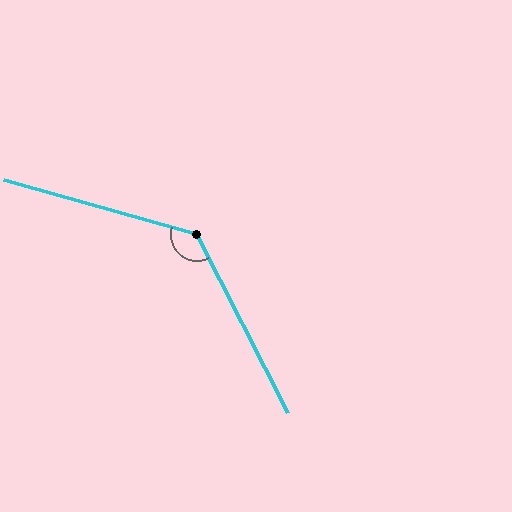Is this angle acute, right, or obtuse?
It is obtuse.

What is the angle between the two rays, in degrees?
Approximately 133 degrees.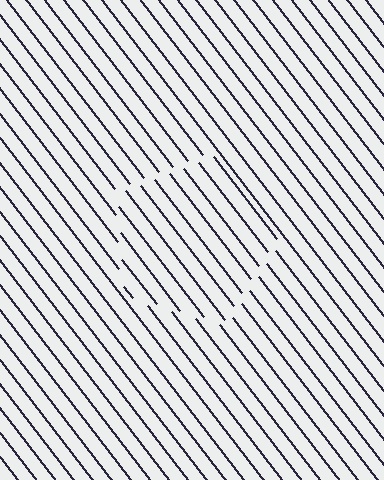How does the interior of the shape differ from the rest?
The interior of the shape contains the same grating, shifted by half a period — the contour is defined by the phase discontinuity where line-ends from the inner and outer gratings abut.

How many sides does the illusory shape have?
5 sides — the line-ends trace a pentagon.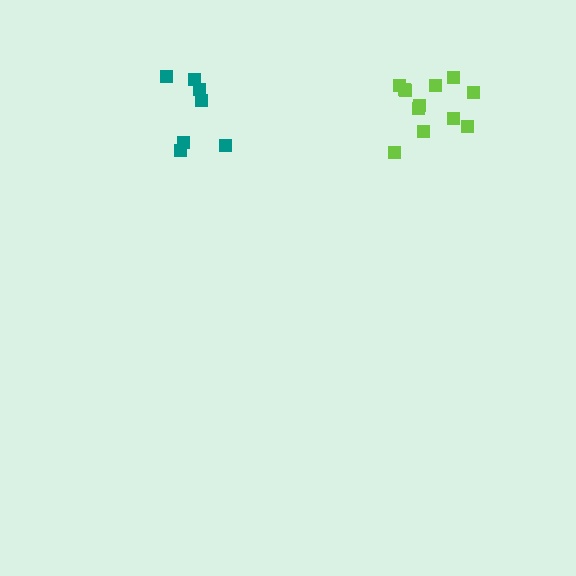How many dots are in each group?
Group 1: 7 dots, Group 2: 12 dots (19 total).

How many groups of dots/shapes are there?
There are 2 groups.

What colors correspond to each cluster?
The clusters are colored: teal, lime.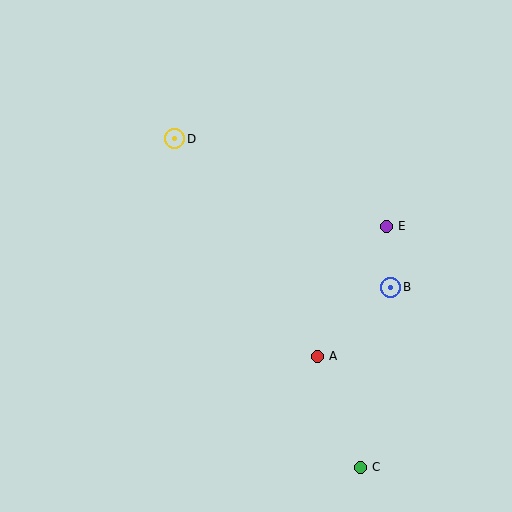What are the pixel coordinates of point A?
Point A is at (317, 356).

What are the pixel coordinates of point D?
Point D is at (175, 139).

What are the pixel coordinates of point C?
Point C is at (360, 467).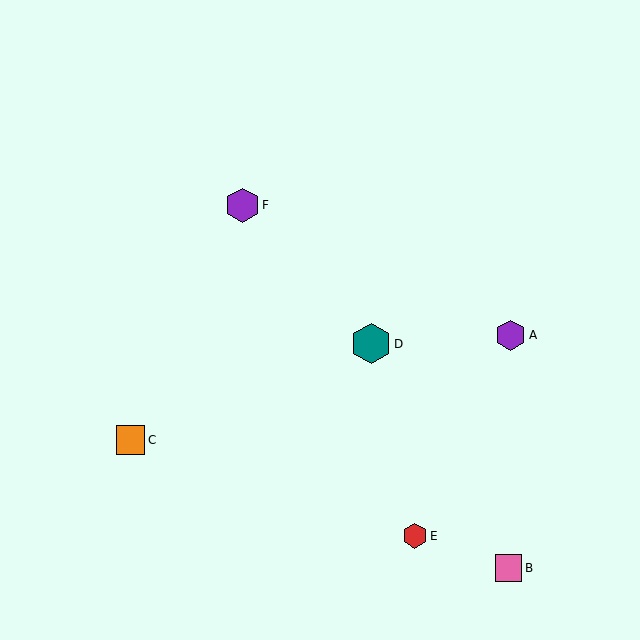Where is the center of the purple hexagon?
The center of the purple hexagon is at (511, 335).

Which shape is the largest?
The teal hexagon (labeled D) is the largest.